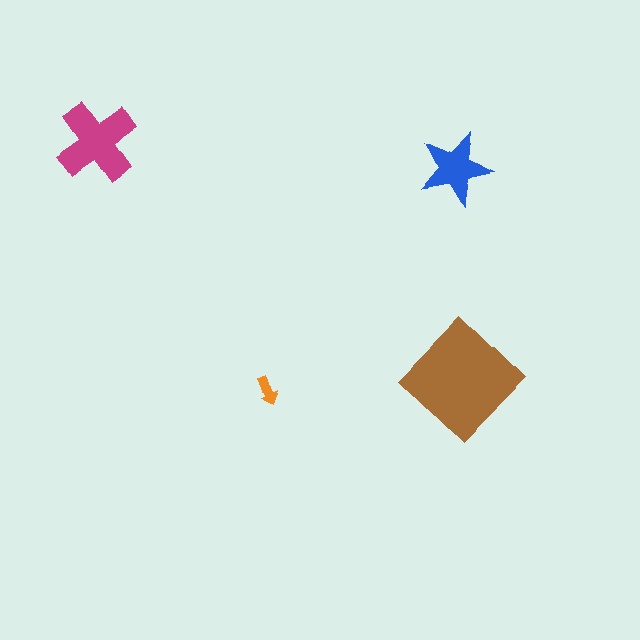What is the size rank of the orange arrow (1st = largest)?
4th.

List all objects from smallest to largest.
The orange arrow, the blue star, the magenta cross, the brown diamond.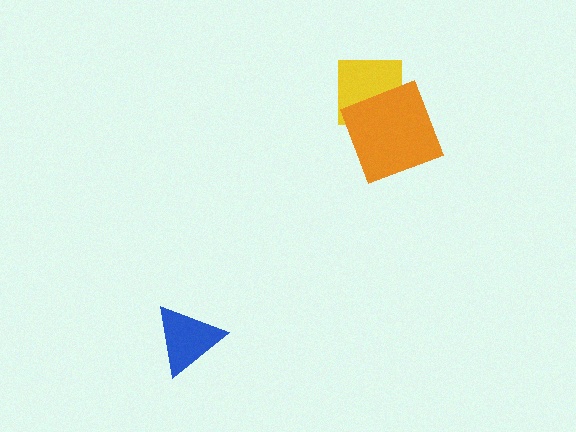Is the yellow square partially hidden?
Yes, it is partially covered by another shape.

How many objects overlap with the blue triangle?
0 objects overlap with the blue triangle.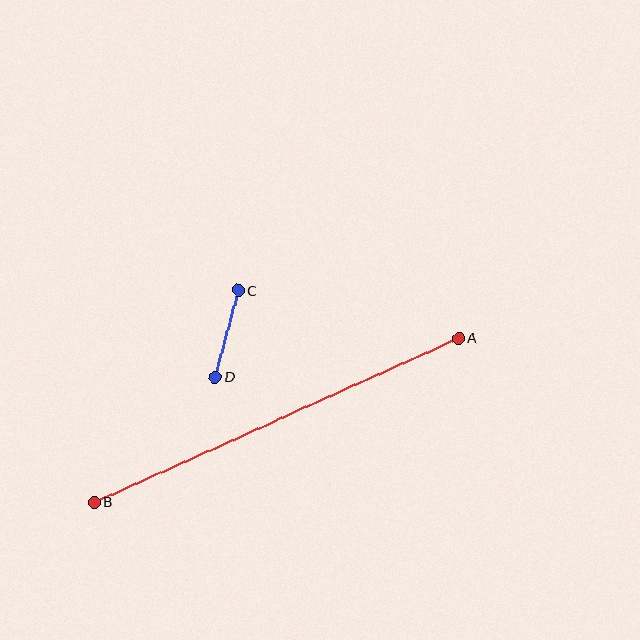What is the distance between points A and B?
The distance is approximately 399 pixels.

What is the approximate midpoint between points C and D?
The midpoint is at approximately (227, 334) pixels.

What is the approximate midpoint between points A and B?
The midpoint is at approximately (277, 420) pixels.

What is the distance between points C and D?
The distance is approximately 90 pixels.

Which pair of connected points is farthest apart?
Points A and B are farthest apart.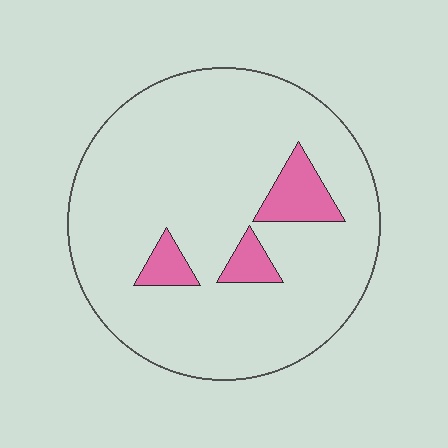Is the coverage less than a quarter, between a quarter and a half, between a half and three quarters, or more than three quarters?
Less than a quarter.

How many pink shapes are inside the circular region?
3.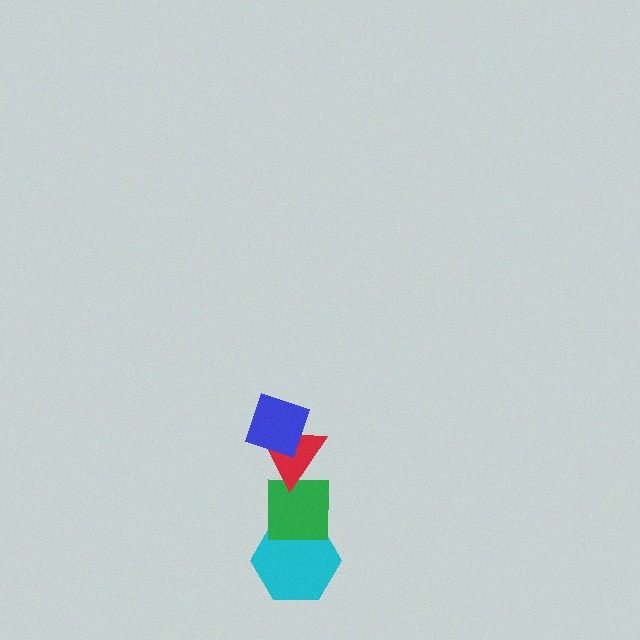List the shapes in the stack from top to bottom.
From top to bottom: the blue diamond, the red triangle, the green square, the cyan hexagon.